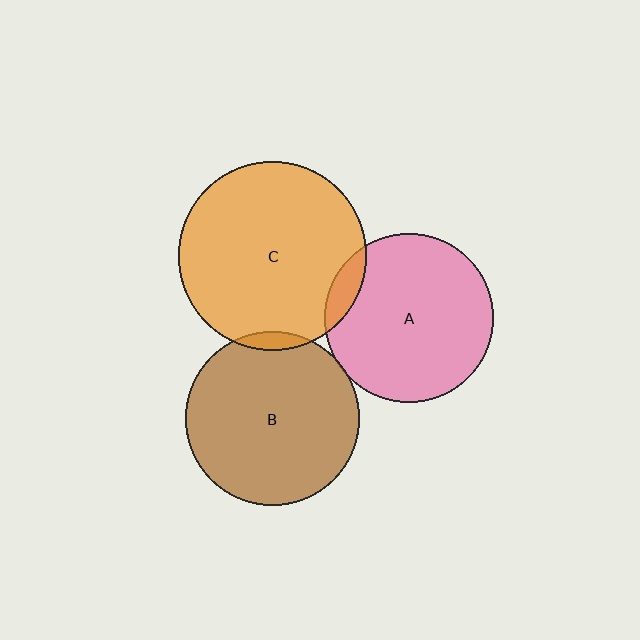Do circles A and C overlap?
Yes.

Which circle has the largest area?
Circle C (orange).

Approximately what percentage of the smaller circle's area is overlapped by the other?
Approximately 10%.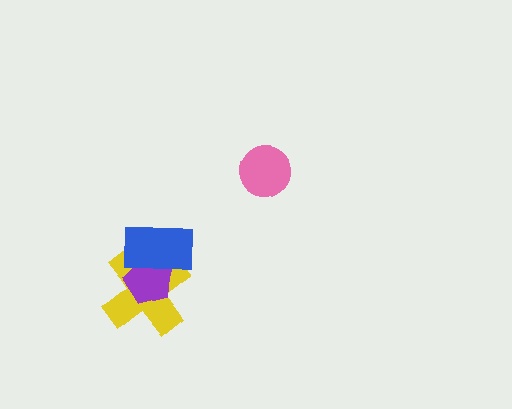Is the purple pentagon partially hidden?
Yes, it is partially covered by another shape.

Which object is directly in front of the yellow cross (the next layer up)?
The purple pentagon is directly in front of the yellow cross.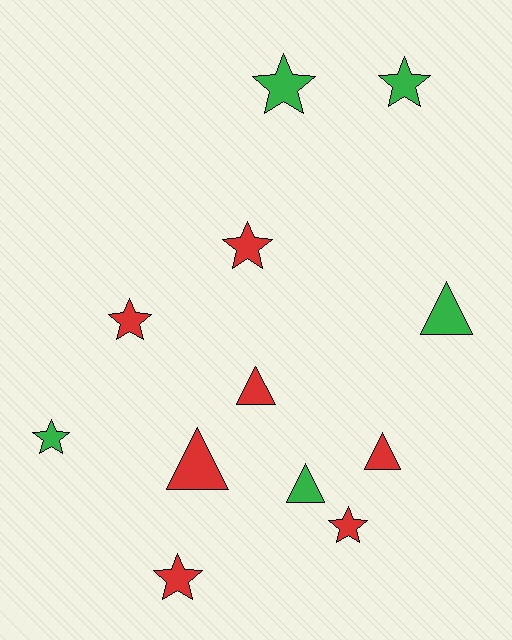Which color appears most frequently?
Red, with 7 objects.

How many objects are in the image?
There are 12 objects.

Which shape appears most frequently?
Star, with 7 objects.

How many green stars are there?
There are 3 green stars.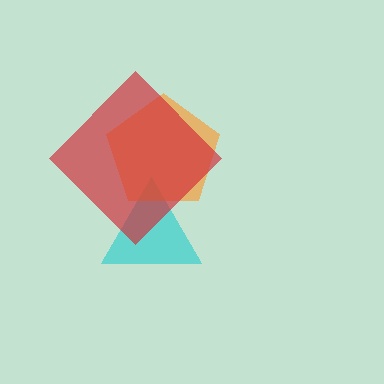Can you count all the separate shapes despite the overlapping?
Yes, there are 3 separate shapes.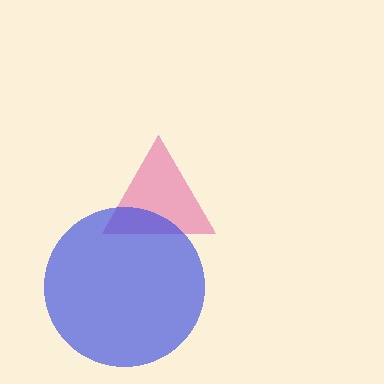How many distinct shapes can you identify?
There are 2 distinct shapes: a magenta triangle, a blue circle.